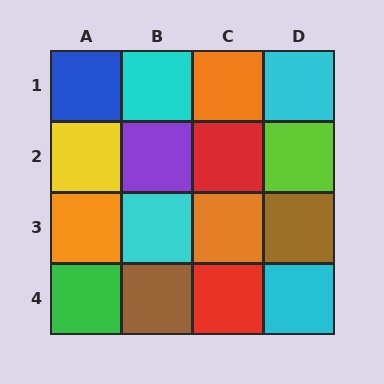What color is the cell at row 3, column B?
Cyan.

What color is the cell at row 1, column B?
Cyan.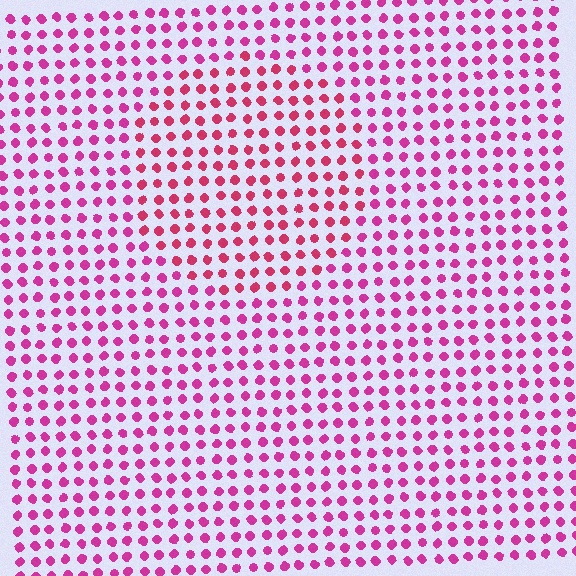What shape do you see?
I see a circle.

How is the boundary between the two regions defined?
The boundary is defined purely by a slight shift in hue (about 22 degrees). Spacing, size, and orientation are identical on both sides.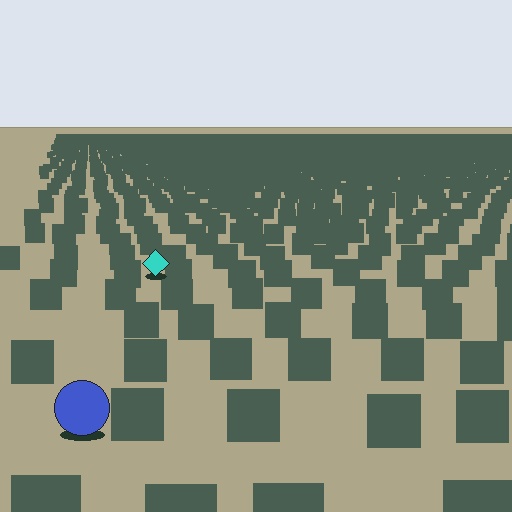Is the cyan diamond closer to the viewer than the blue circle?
No. The blue circle is closer — you can tell from the texture gradient: the ground texture is coarser near it.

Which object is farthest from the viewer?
The cyan diamond is farthest from the viewer. It appears smaller and the ground texture around it is denser.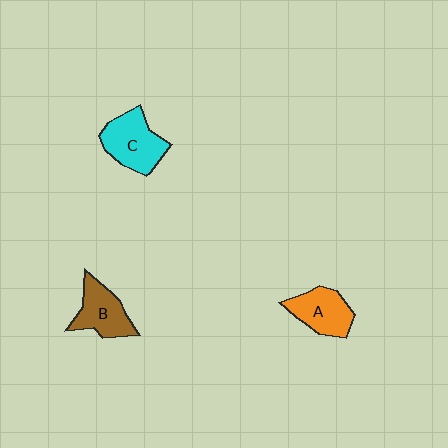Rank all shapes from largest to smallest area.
From largest to smallest: C (cyan), B (brown), A (orange).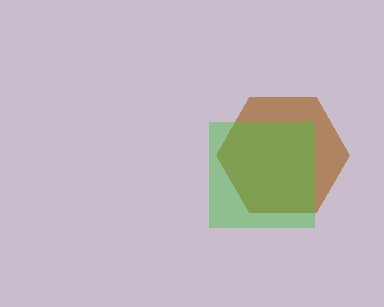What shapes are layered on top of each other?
The layered shapes are: a brown hexagon, a green square.